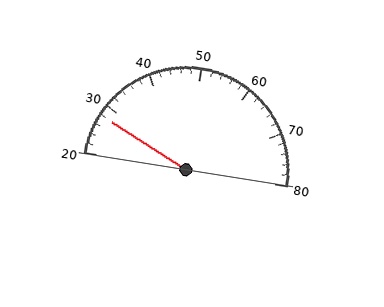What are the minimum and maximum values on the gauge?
The gauge ranges from 20 to 80.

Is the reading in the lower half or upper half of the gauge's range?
The reading is in the lower half of the range (20 to 80).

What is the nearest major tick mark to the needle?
The nearest major tick mark is 30.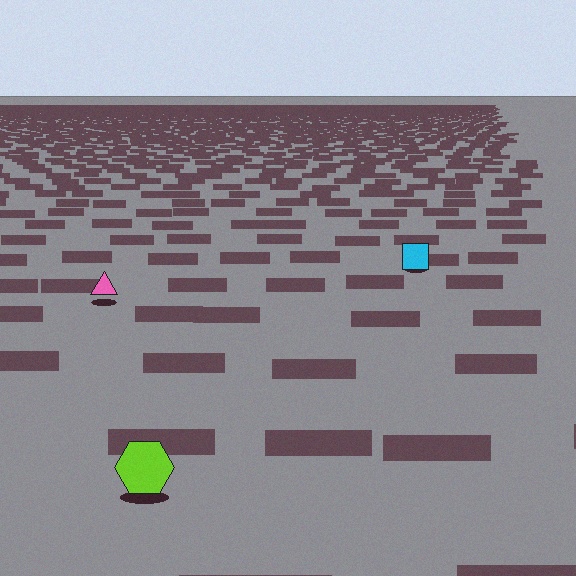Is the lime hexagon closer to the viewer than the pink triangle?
Yes. The lime hexagon is closer — you can tell from the texture gradient: the ground texture is coarser near it.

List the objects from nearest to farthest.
From nearest to farthest: the lime hexagon, the pink triangle, the cyan square.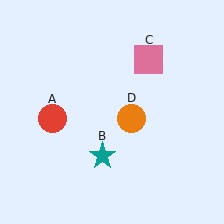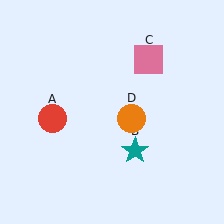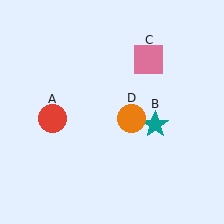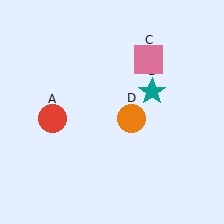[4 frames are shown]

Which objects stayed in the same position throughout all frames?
Red circle (object A) and pink square (object C) and orange circle (object D) remained stationary.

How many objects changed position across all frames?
1 object changed position: teal star (object B).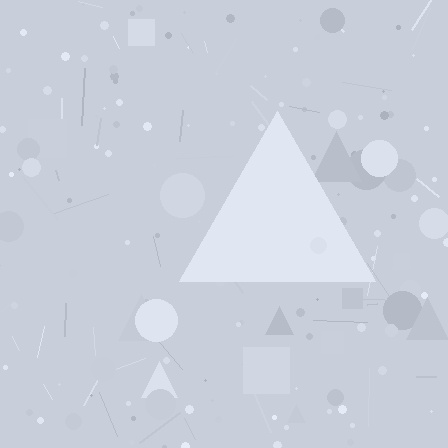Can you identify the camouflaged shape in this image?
The camouflaged shape is a triangle.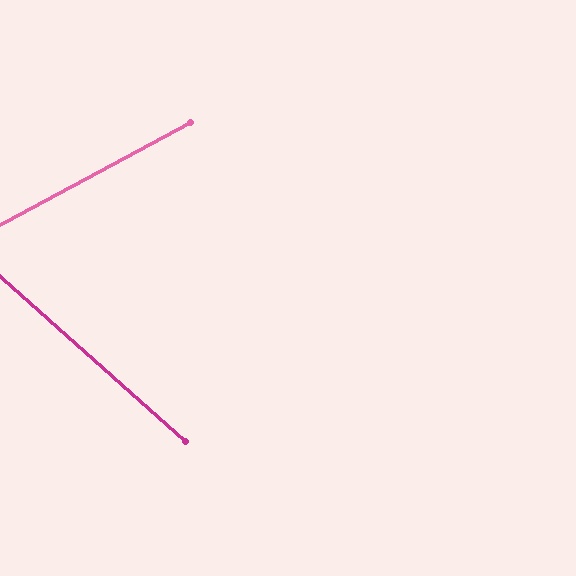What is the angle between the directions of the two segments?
Approximately 70 degrees.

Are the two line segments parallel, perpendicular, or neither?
Neither parallel nor perpendicular — they differ by about 70°.